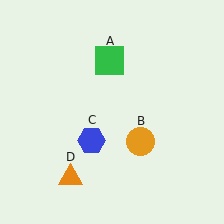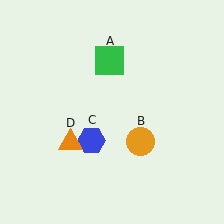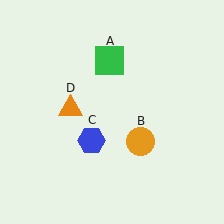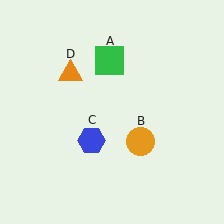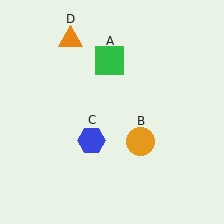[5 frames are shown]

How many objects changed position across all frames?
1 object changed position: orange triangle (object D).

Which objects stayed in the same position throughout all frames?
Green square (object A) and orange circle (object B) and blue hexagon (object C) remained stationary.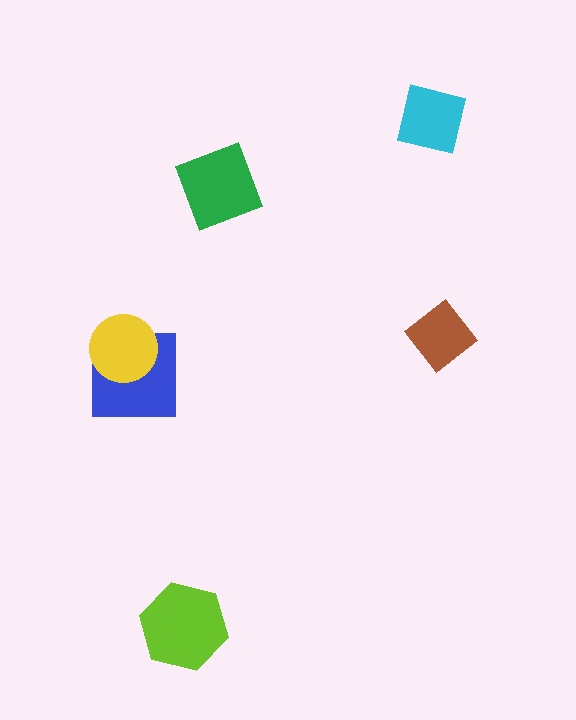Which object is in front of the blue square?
The yellow circle is in front of the blue square.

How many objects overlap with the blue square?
1 object overlaps with the blue square.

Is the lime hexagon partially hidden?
No, no other shape covers it.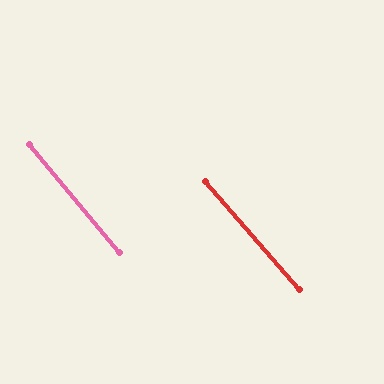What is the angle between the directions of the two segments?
Approximately 1 degree.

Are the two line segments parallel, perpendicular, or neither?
Parallel — their directions differ by only 0.9°.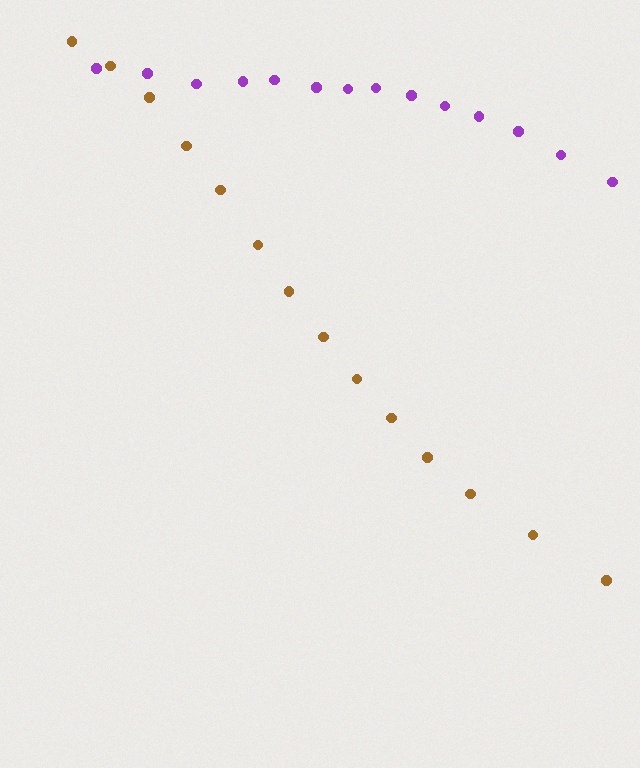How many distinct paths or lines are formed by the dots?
There are 2 distinct paths.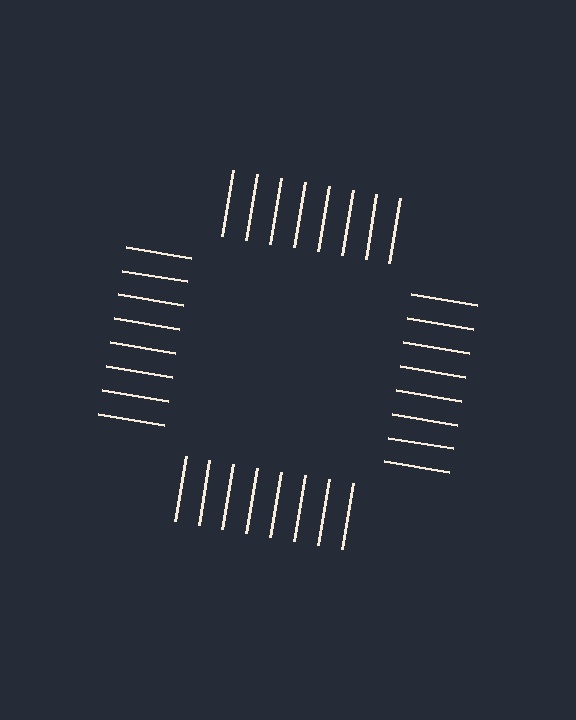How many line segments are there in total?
32 — 8 along each of the 4 edges.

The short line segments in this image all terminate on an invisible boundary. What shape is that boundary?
An illusory square — the line segments terminate on its edges but no continuous stroke is drawn.